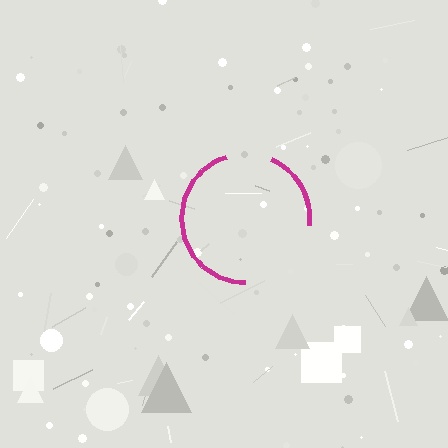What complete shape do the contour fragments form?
The contour fragments form a circle.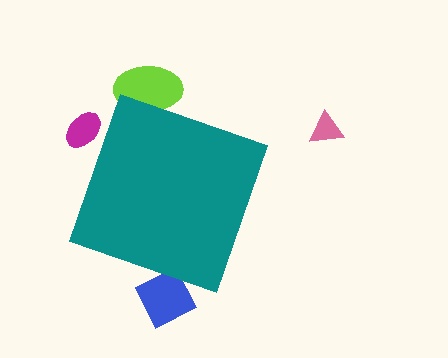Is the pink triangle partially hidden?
No, the pink triangle is fully visible.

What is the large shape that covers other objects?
A teal diamond.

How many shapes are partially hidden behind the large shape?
3 shapes are partially hidden.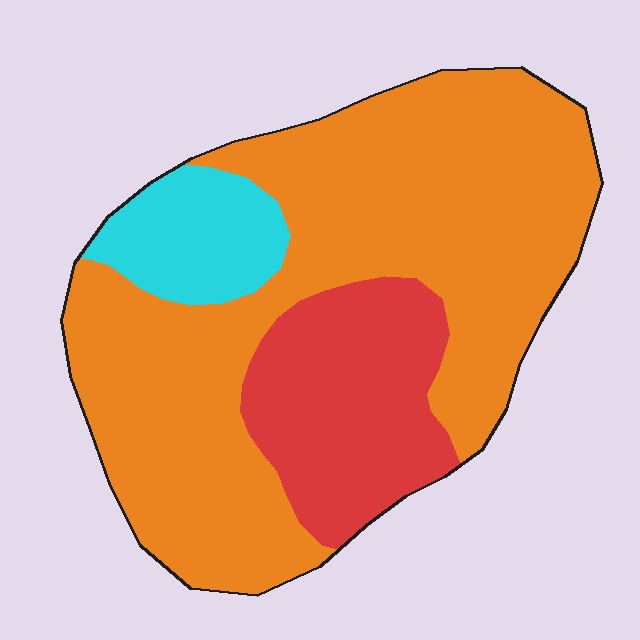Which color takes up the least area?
Cyan, at roughly 10%.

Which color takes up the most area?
Orange, at roughly 70%.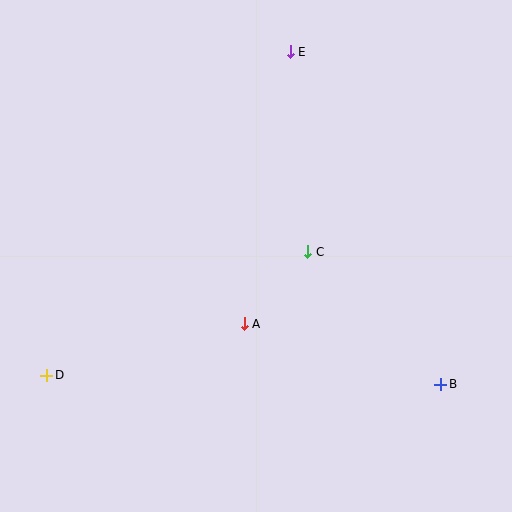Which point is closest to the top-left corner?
Point E is closest to the top-left corner.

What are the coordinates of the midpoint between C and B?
The midpoint between C and B is at (374, 318).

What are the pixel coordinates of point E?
Point E is at (290, 52).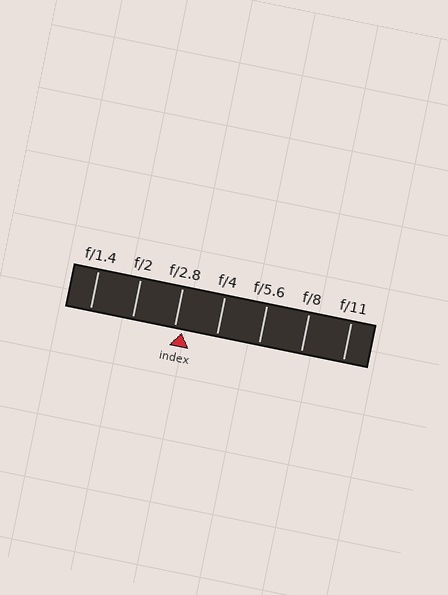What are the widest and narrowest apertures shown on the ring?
The widest aperture shown is f/1.4 and the narrowest is f/11.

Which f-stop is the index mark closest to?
The index mark is closest to f/2.8.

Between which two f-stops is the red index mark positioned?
The index mark is between f/2.8 and f/4.